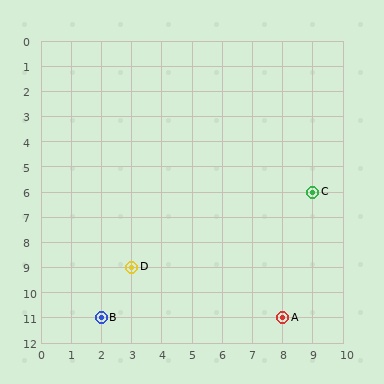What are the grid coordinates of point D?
Point D is at grid coordinates (3, 9).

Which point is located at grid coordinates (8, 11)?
Point A is at (8, 11).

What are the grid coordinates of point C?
Point C is at grid coordinates (9, 6).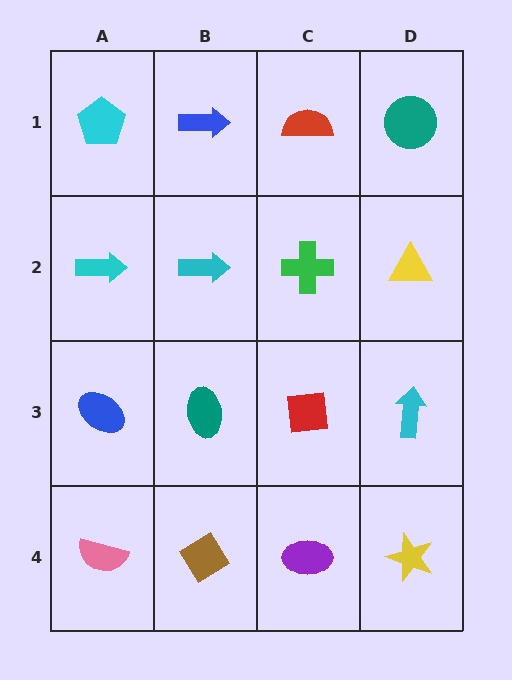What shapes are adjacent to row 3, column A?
A cyan arrow (row 2, column A), a pink semicircle (row 4, column A), a teal ellipse (row 3, column B).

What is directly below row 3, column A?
A pink semicircle.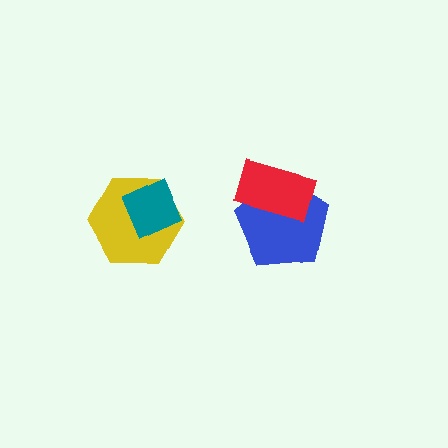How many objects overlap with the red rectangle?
1 object overlaps with the red rectangle.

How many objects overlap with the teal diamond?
1 object overlaps with the teal diamond.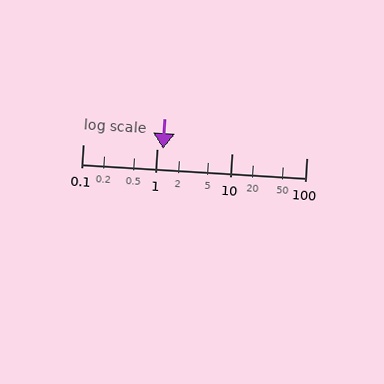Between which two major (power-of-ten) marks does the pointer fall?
The pointer is between 1 and 10.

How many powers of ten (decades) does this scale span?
The scale spans 3 decades, from 0.1 to 100.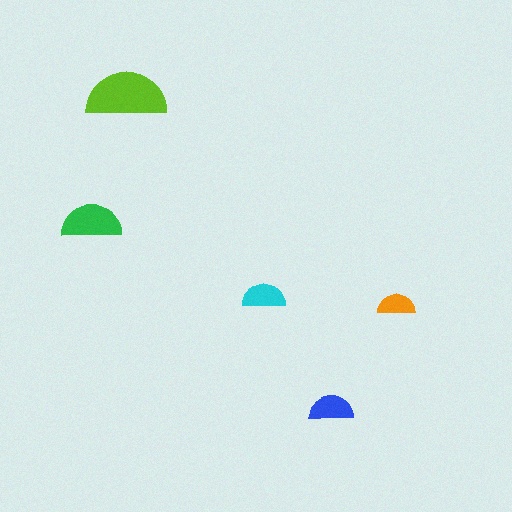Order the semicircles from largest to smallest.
the lime one, the green one, the blue one, the cyan one, the orange one.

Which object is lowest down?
The blue semicircle is bottommost.